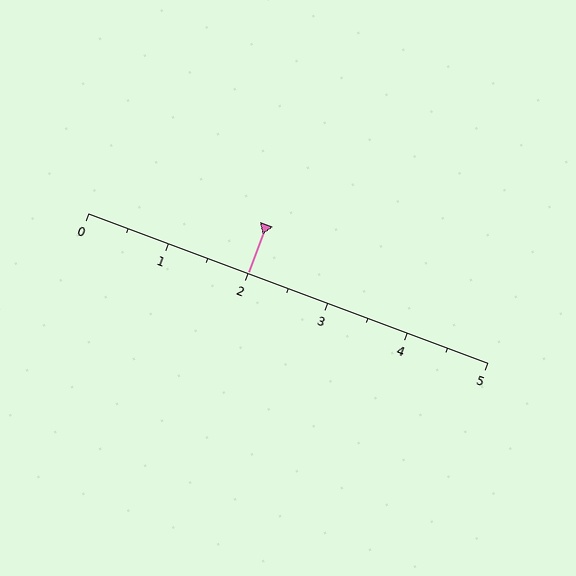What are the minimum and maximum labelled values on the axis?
The axis runs from 0 to 5.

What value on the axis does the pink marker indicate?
The marker indicates approximately 2.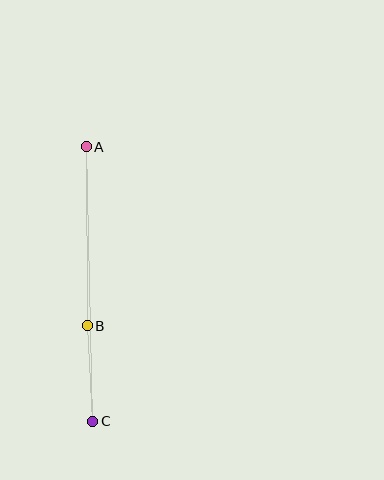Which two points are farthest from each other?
Points A and C are farthest from each other.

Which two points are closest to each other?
Points B and C are closest to each other.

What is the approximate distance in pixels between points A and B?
The distance between A and B is approximately 179 pixels.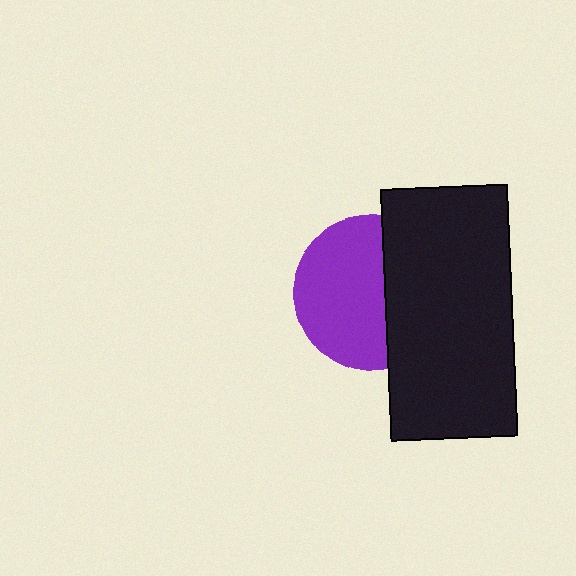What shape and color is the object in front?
The object in front is a black rectangle.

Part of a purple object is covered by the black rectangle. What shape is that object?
It is a circle.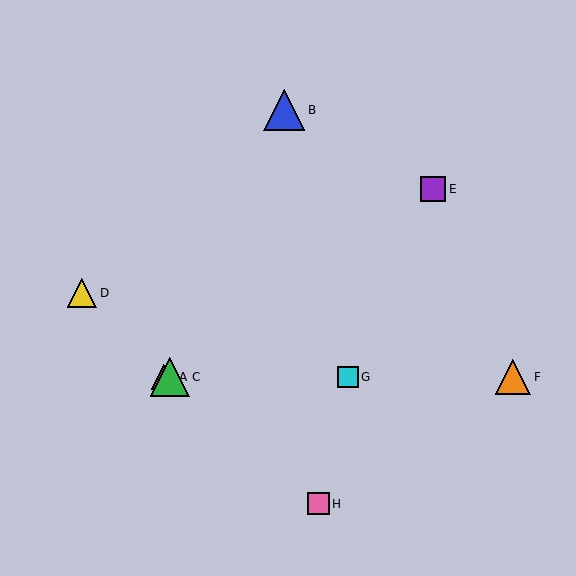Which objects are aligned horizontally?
Objects A, C, F, G are aligned horizontally.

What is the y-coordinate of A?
Object A is at y≈377.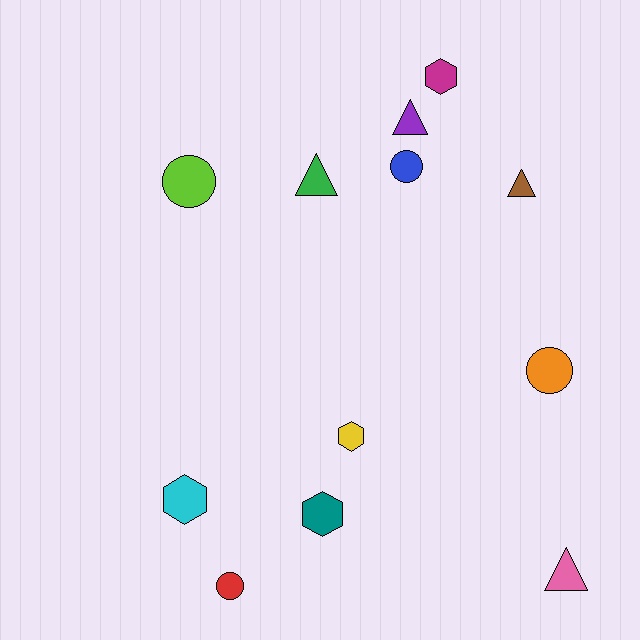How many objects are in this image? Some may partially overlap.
There are 12 objects.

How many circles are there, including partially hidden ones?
There are 4 circles.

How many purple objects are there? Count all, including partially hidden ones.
There is 1 purple object.